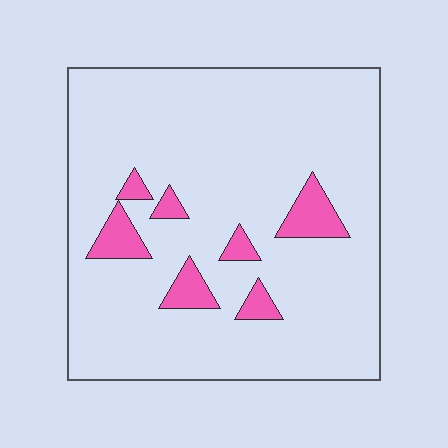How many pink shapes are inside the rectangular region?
7.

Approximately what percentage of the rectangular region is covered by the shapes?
Approximately 10%.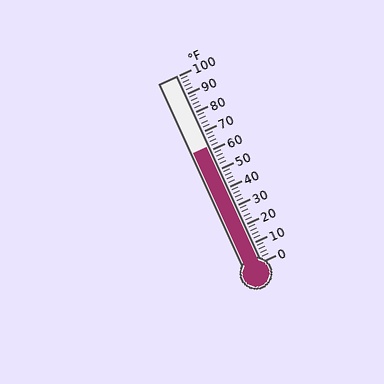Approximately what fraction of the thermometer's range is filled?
The thermometer is filled to approximately 60% of its range.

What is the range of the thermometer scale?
The thermometer scale ranges from 0°F to 100°F.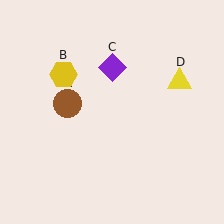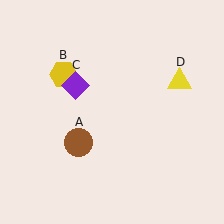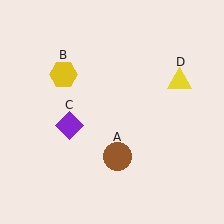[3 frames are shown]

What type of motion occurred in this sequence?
The brown circle (object A), purple diamond (object C) rotated counterclockwise around the center of the scene.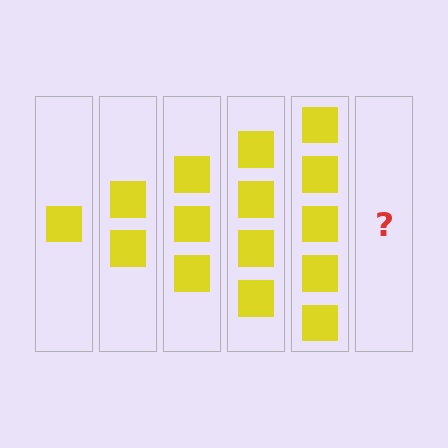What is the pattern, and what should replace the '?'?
The pattern is that each step adds one more square. The '?' should be 6 squares.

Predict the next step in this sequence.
The next step is 6 squares.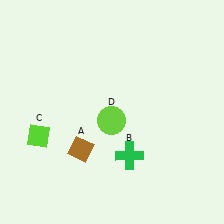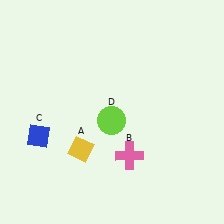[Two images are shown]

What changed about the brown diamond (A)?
In Image 1, A is brown. In Image 2, it changed to yellow.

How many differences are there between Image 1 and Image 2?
There are 3 differences between the two images.